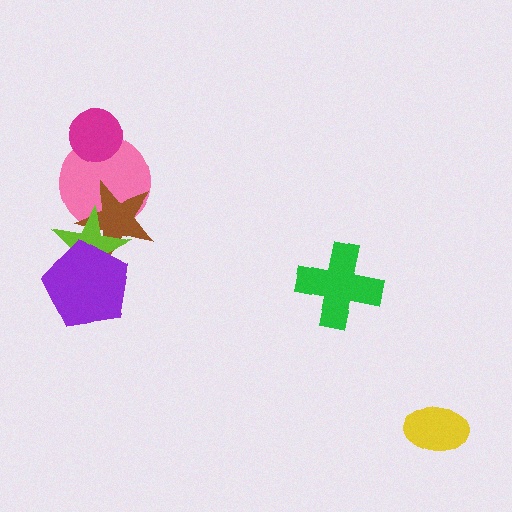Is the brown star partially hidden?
Yes, it is partially covered by another shape.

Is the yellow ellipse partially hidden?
No, no other shape covers it.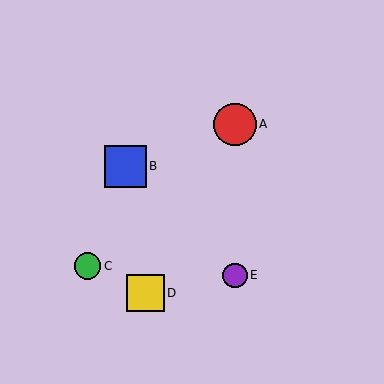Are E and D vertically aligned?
No, E is at x≈235 and D is at x≈146.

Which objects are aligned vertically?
Objects A, E are aligned vertically.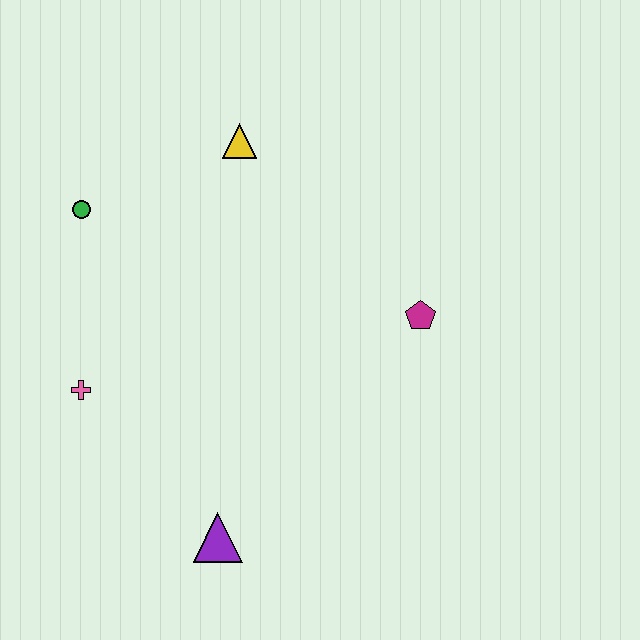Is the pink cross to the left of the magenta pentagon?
Yes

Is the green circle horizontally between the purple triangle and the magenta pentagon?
No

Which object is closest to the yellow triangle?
The green circle is closest to the yellow triangle.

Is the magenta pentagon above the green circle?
No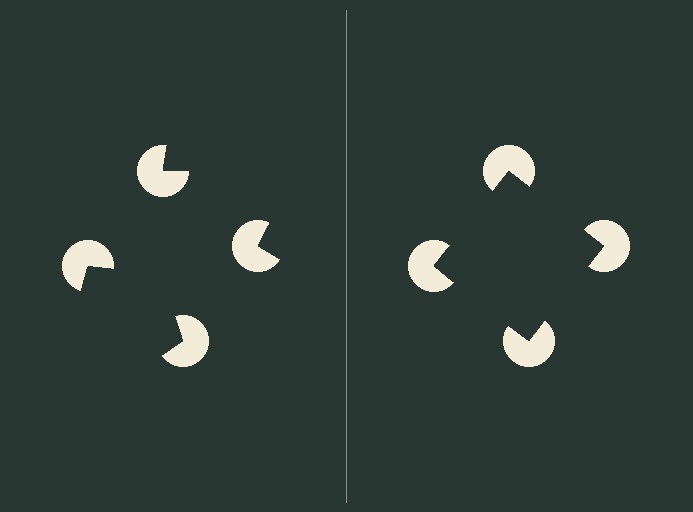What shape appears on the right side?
An illusory square.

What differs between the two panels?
The pac-man discs are positioned identically on both sides; only the wedge orientations differ. On the right they align to a square; on the left they are misaligned.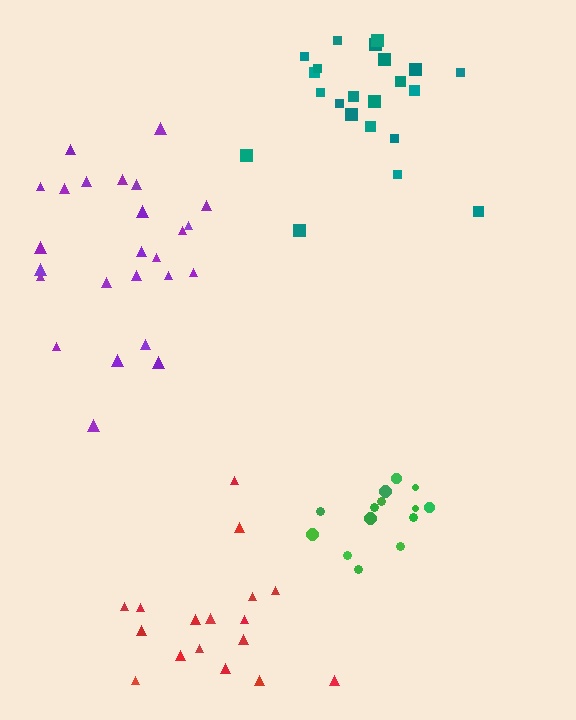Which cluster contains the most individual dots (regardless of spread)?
Purple (25).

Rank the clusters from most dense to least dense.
green, teal, purple, red.